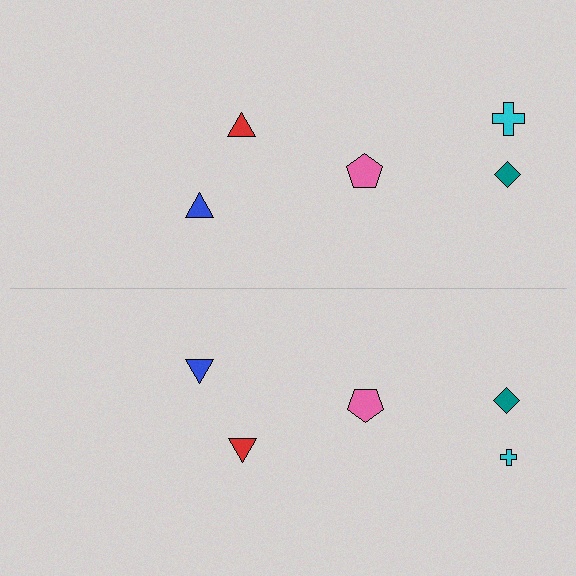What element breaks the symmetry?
The cyan cross on the bottom side has a different size than its mirror counterpart.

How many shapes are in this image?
There are 10 shapes in this image.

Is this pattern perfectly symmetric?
No, the pattern is not perfectly symmetric. The cyan cross on the bottom side has a different size than its mirror counterpart.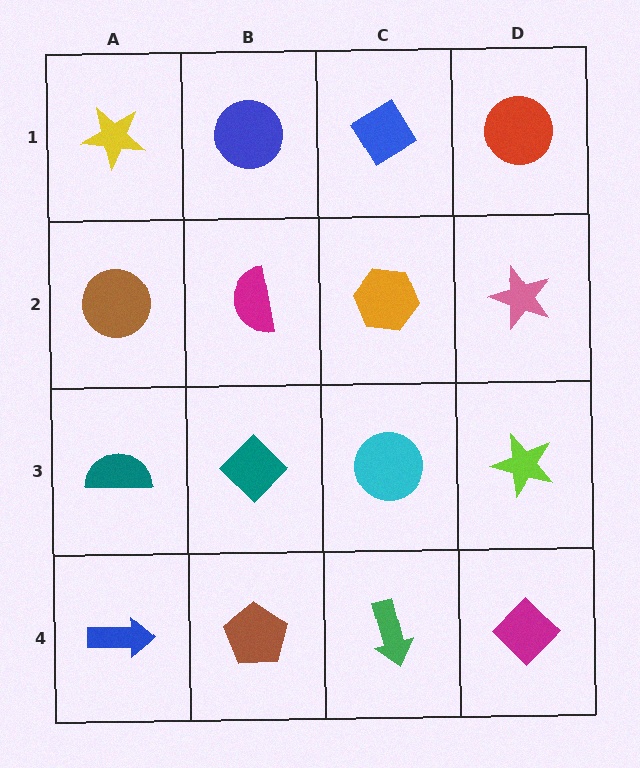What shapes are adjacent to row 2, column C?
A blue diamond (row 1, column C), a cyan circle (row 3, column C), a magenta semicircle (row 2, column B), a pink star (row 2, column D).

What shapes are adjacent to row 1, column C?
An orange hexagon (row 2, column C), a blue circle (row 1, column B), a red circle (row 1, column D).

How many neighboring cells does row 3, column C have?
4.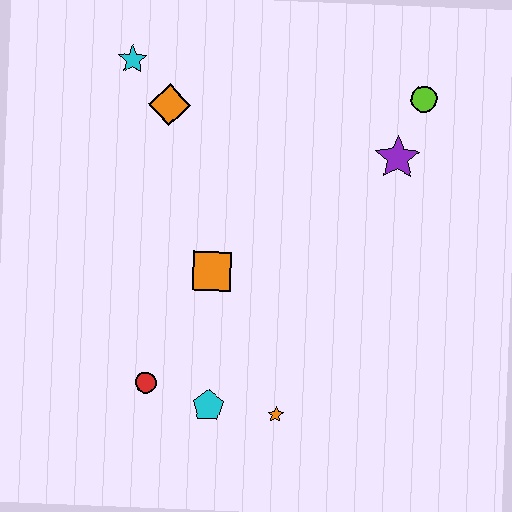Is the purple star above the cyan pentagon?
Yes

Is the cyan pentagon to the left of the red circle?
No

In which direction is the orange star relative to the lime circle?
The orange star is below the lime circle.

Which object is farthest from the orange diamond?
The orange star is farthest from the orange diamond.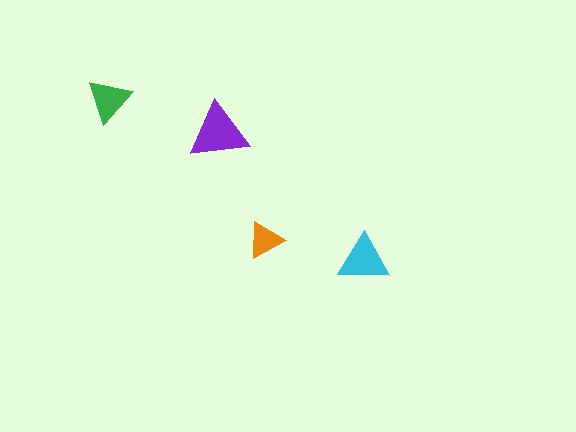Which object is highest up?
The green triangle is topmost.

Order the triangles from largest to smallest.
the purple one, the cyan one, the green one, the orange one.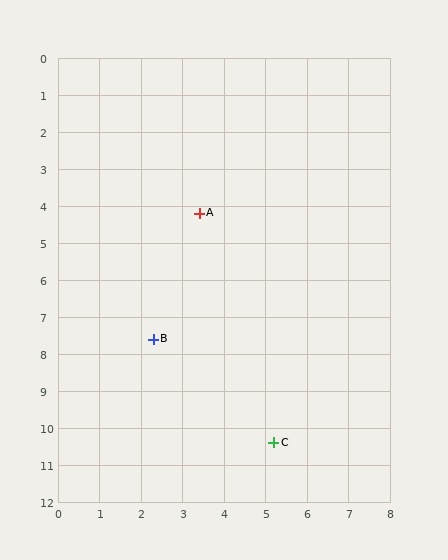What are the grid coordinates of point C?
Point C is at approximately (5.2, 10.4).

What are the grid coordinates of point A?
Point A is at approximately (3.4, 4.2).